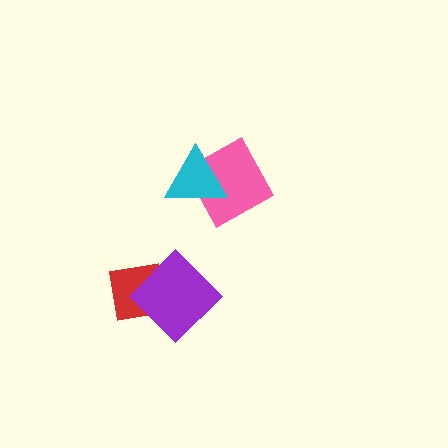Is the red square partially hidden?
Yes, it is partially covered by another shape.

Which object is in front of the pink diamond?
The cyan triangle is in front of the pink diamond.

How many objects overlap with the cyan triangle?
1 object overlaps with the cyan triangle.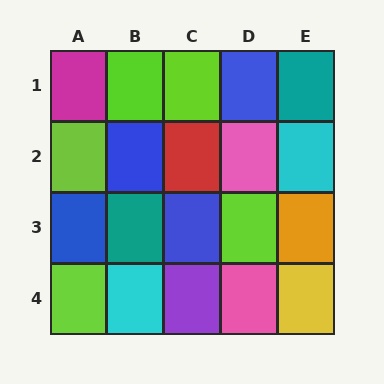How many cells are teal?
2 cells are teal.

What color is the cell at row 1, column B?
Lime.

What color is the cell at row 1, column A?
Magenta.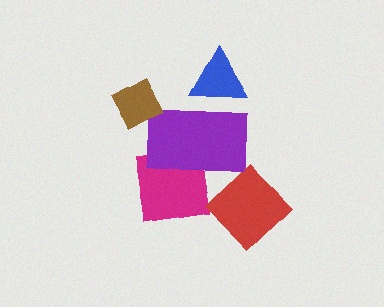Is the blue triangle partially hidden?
Yes, it is partially covered by another shape.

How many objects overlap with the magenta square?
1 object overlaps with the magenta square.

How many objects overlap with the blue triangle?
1 object overlaps with the blue triangle.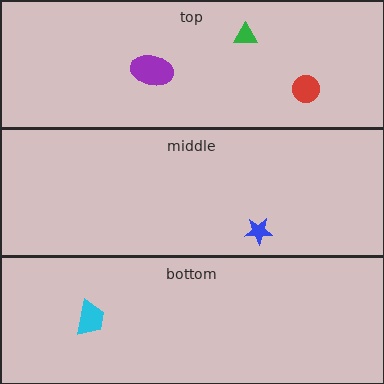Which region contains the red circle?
The top region.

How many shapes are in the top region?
3.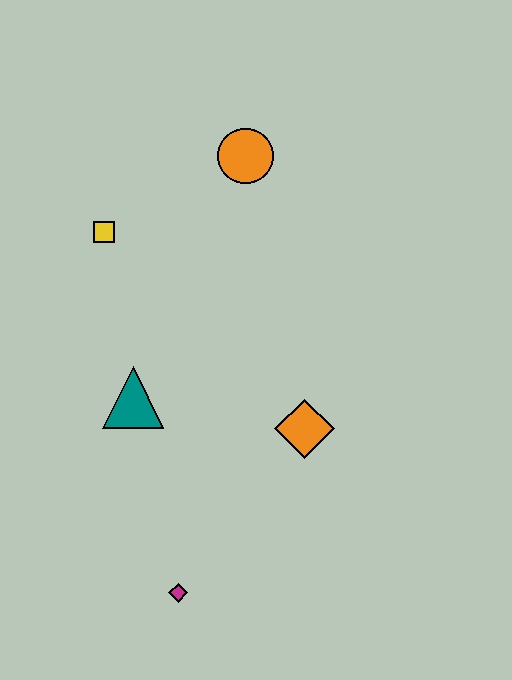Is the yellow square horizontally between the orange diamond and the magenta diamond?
No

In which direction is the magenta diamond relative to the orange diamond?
The magenta diamond is below the orange diamond.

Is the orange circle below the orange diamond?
No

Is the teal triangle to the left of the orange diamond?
Yes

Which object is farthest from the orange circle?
The magenta diamond is farthest from the orange circle.